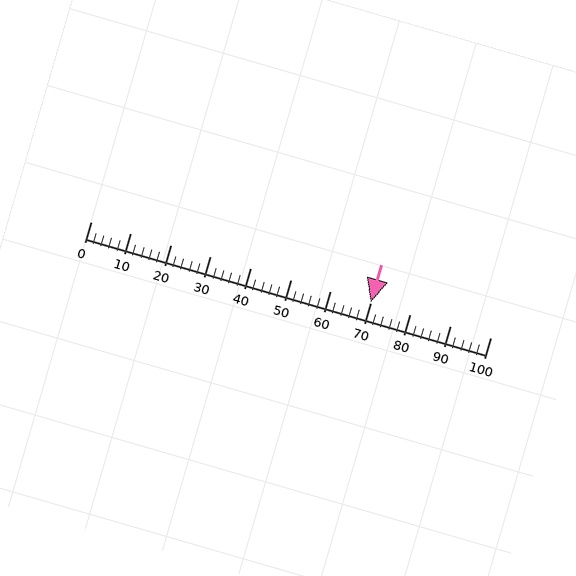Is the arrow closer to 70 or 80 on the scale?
The arrow is closer to 70.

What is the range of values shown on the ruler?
The ruler shows values from 0 to 100.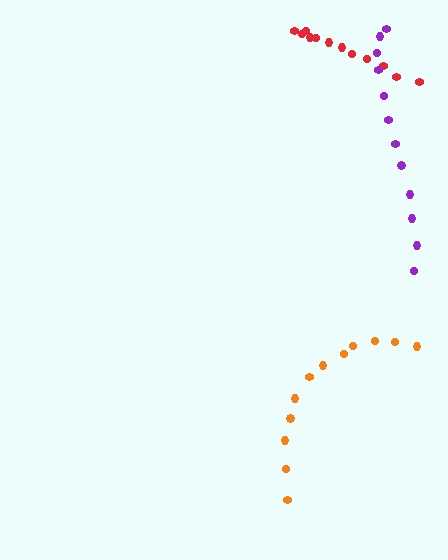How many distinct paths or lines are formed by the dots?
There are 3 distinct paths.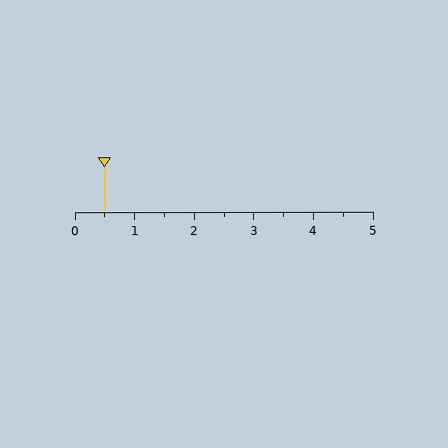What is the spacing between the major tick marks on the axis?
The major ticks are spaced 1 apart.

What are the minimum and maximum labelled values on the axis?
The axis runs from 0 to 5.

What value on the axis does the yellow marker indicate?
The marker indicates approximately 0.5.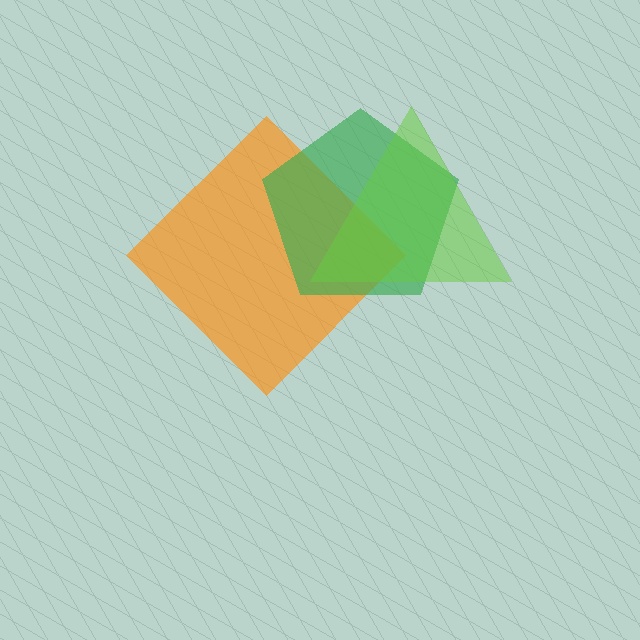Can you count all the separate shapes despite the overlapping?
Yes, there are 3 separate shapes.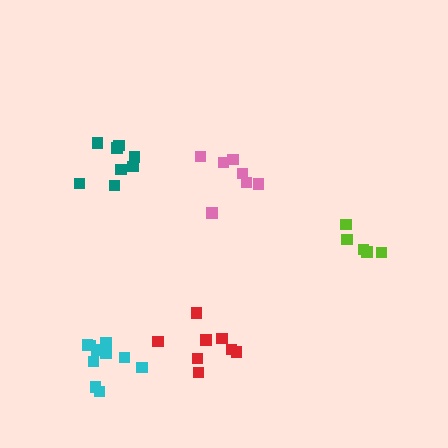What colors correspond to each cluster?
The clusters are colored: pink, cyan, teal, red, lime.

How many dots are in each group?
Group 1: 7 dots, Group 2: 10 dots, Group 3: 8 dots, Group 4: 8 dots, Group 5: 5 dots (38 total).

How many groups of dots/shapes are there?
There are 5 groups.